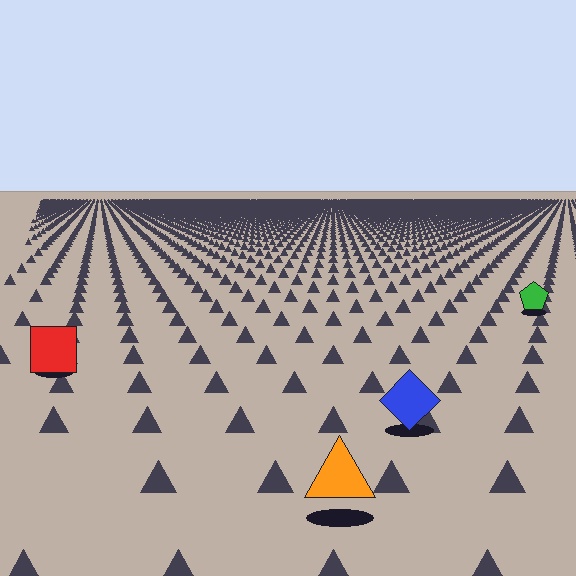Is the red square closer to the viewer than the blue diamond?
No. The blue diamond is closer — you can tell from the texture gradient: the ground texture is coarser near it.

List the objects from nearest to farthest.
From nearest to farthest: the orange triangle, the blue diamond, the red square, the green pentagon.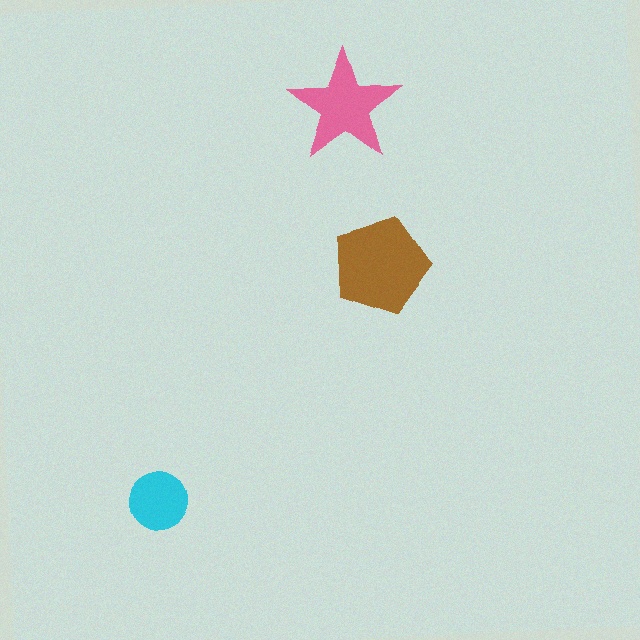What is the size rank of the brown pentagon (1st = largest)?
1st.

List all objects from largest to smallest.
The brown pentagon, the pink star, the cyan circle.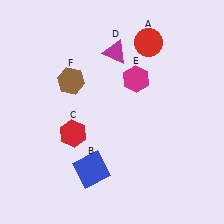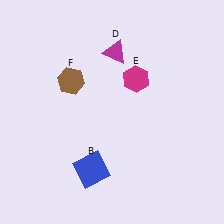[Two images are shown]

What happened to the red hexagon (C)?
The red hexagon (C) was removed in Image 2. It was in the bottom-left area of Image 1.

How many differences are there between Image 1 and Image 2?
There are 2 differences between the two images.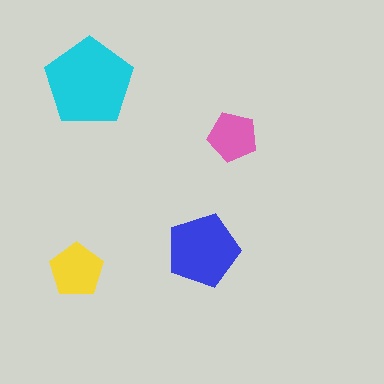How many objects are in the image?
There are 4 objects in the image.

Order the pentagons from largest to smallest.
the cyan one, the blue one, the yellow one, the pink one.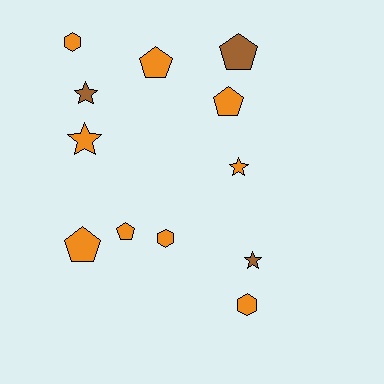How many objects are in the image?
There are 12 objects.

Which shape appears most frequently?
Pentagon, with 5 objects.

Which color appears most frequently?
Orange, with 9 objects.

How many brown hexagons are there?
There are no brown hexagons.